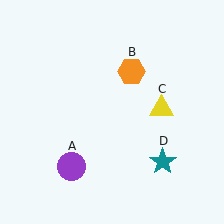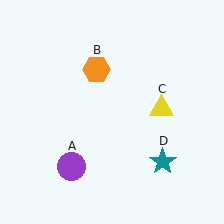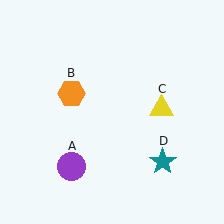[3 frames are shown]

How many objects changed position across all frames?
1 object changed position: orange hexagon (object B).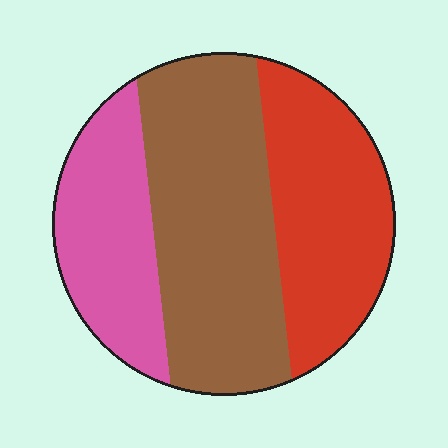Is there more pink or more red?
Red.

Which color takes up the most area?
Brown, at roughly 45%.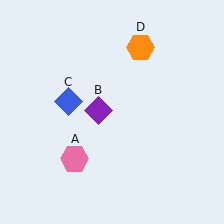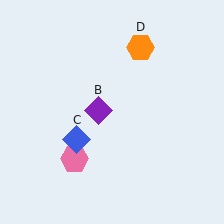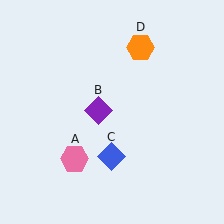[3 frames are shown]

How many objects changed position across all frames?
1 object changed position: blue diamond (object C).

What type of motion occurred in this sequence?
The blue diamond (object C) rotated counterclockwise around the center of the scene.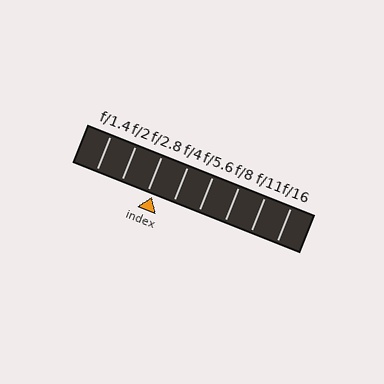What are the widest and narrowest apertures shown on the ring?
The widest aperture shown is f/1.4 and the narrowest is f/16.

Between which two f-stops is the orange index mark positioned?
The index mark is between f/2.8 and f/4.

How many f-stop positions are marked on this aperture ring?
There are 8 f-stop positions marked.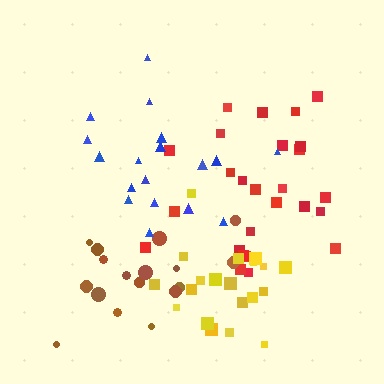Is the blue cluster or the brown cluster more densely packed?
Blue.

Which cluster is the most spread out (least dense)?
Red.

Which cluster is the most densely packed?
Yellow.